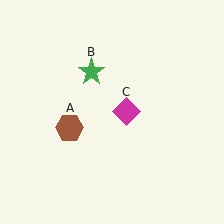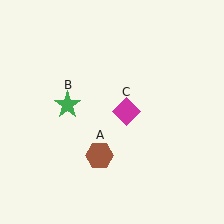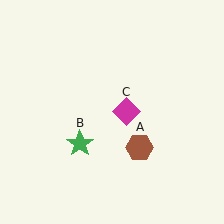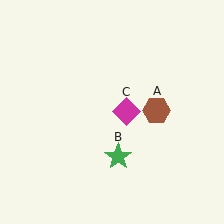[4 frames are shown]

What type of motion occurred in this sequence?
The brown hexagon (object A), green star (object B) rotated counterclockwise around the center of the scene.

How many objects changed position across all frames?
2 objects changed position: brown hexagon (object A), green star (object B).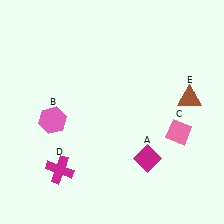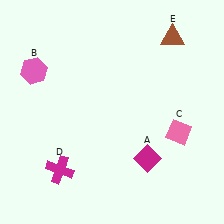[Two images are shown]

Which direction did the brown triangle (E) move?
The brown triangle (E) moved up.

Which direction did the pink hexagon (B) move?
The pink hexagon (B) moved up.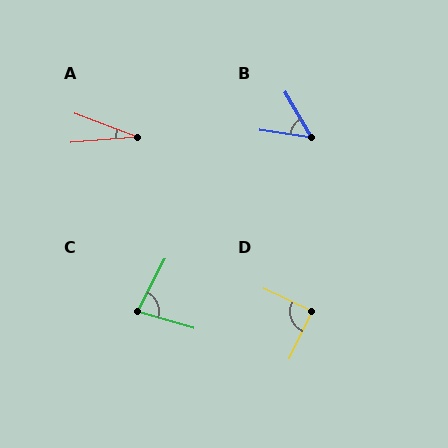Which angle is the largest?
D, at approximately 91 degrees.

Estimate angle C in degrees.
Approximately 78 degrees.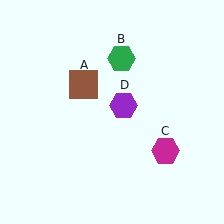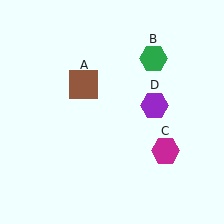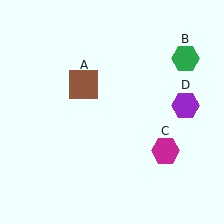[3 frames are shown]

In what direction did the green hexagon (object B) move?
The green hexagon (object B) moved right.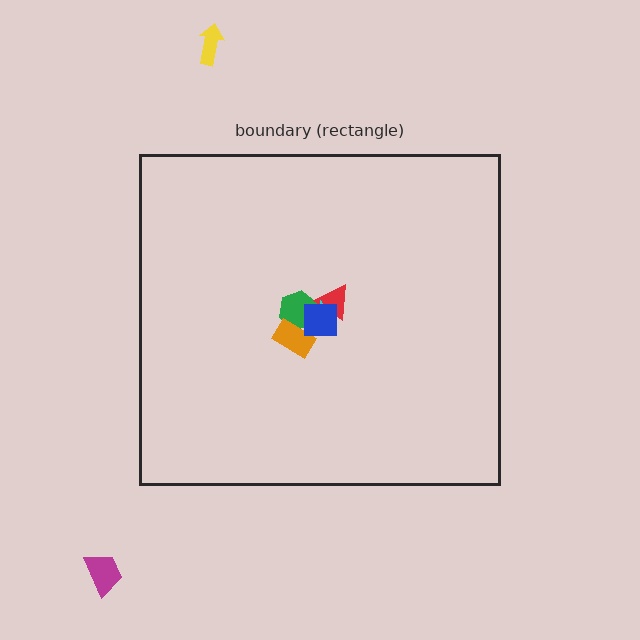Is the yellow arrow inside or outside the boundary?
Outside.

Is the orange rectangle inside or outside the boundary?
Inside.